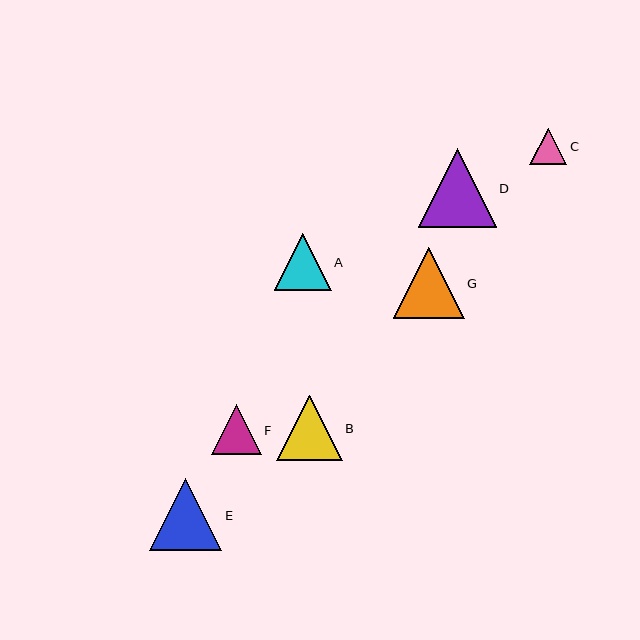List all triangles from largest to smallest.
From largest to smallest: D, E, G, B, A, F, C.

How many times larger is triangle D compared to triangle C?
Triangle D is approximately 2.1 times the size of triangle C.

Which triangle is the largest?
Triangle D is the largest with a size of approximately 78 pixels.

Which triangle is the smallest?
Triangle C is the smallest with a size of approximately 37 pixels.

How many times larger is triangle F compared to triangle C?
Triangle F is approximately 1.3 times the size of triangle C.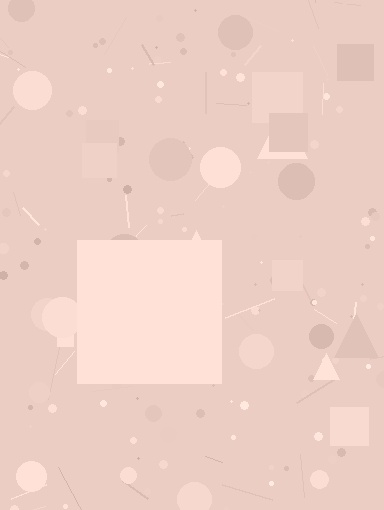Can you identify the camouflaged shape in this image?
The camouflaged shape is a square.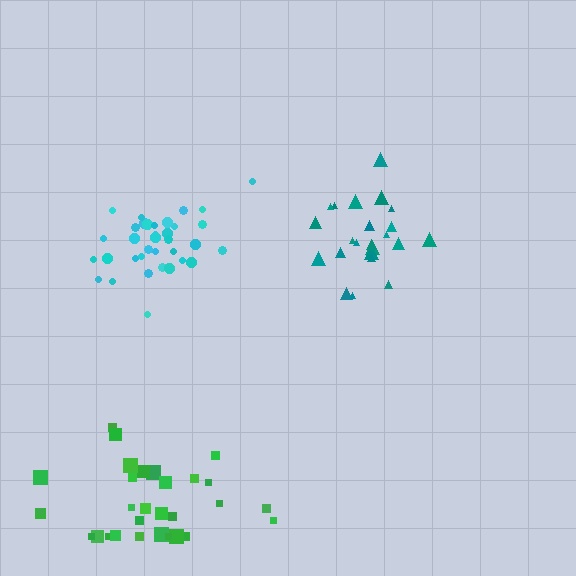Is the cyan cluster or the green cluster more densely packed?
Cyan.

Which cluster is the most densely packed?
Cyan.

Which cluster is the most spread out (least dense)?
Green.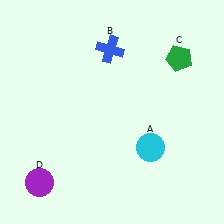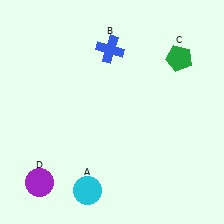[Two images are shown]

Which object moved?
The cyan circle (A) moved left.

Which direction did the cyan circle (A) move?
The cyan circle (A) moved left.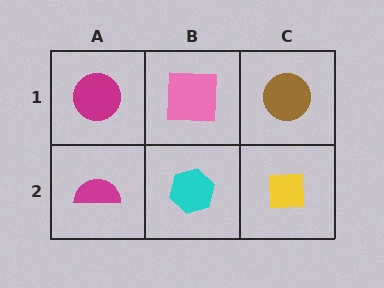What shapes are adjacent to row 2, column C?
A brown circle (row 1, column C), a cyan hexagon (row 2, column B).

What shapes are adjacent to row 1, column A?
A magenta semicircle (row 2, column A), a pink square (row 1, column B).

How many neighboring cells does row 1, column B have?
3.